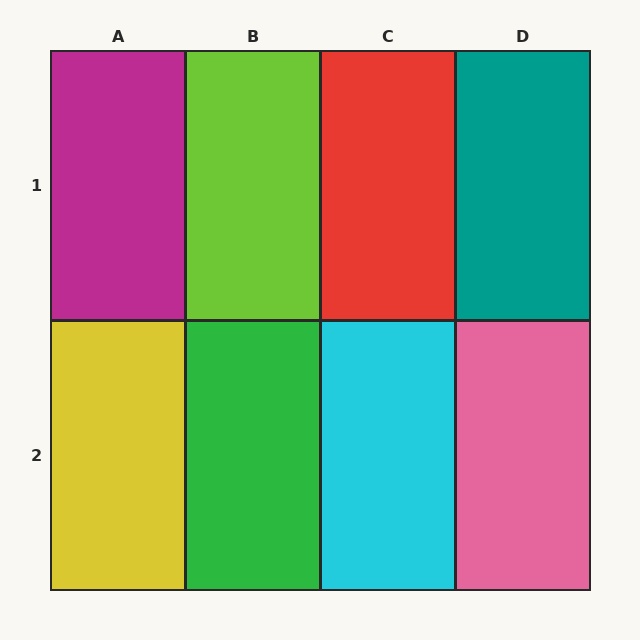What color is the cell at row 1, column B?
Lime.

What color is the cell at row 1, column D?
Teal.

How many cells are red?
1 cell is red.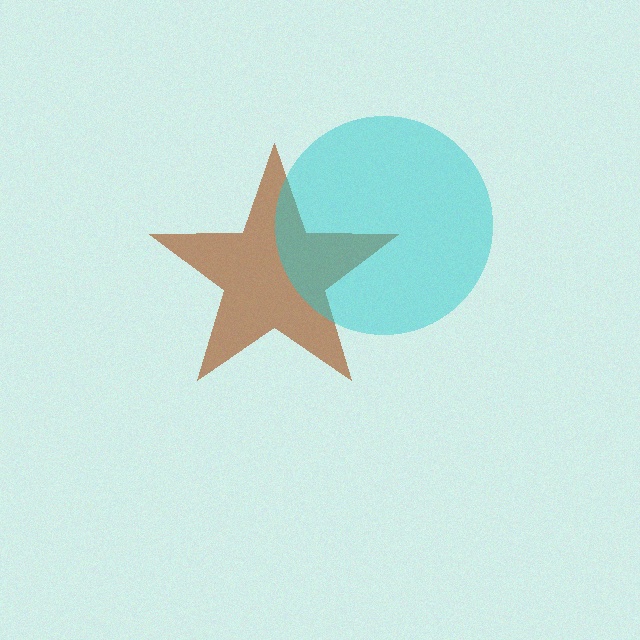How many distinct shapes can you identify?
There are 2 distinct shapes: a brown star, a cyan circle.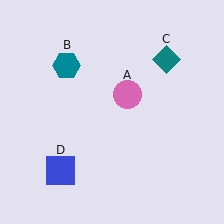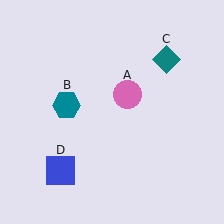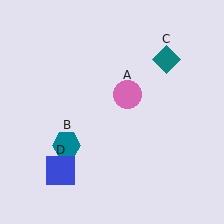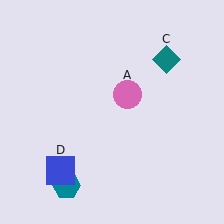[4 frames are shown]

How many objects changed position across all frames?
1 object changed position: teal hexagon (object B).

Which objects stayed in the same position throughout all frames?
Pink circle (object A) and teal diamond (object C) and blue square (object D) remained stationary.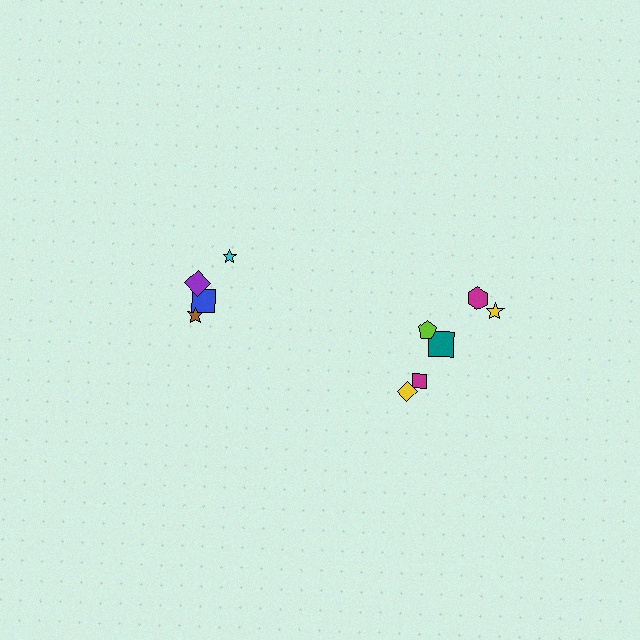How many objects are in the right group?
There are 6 objects.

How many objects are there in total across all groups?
There are 10 objects.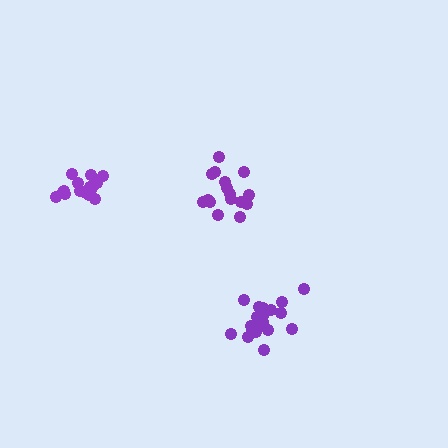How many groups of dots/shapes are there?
There are 3 groups.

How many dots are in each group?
Group 1: 16 dots, Group 2: 16 dots, Group 3: 19 dots (51 total).